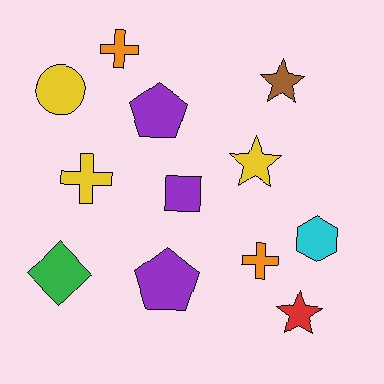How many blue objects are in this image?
There are no blue objects.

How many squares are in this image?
There is 1 square.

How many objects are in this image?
There are 12 objects.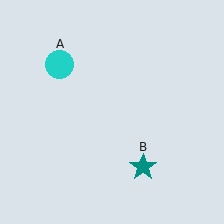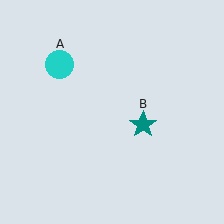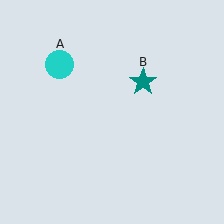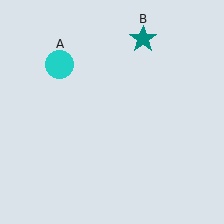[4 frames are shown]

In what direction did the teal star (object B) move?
The teal star (object B) moved up.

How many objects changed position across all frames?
1 object changed position: teal star (object B).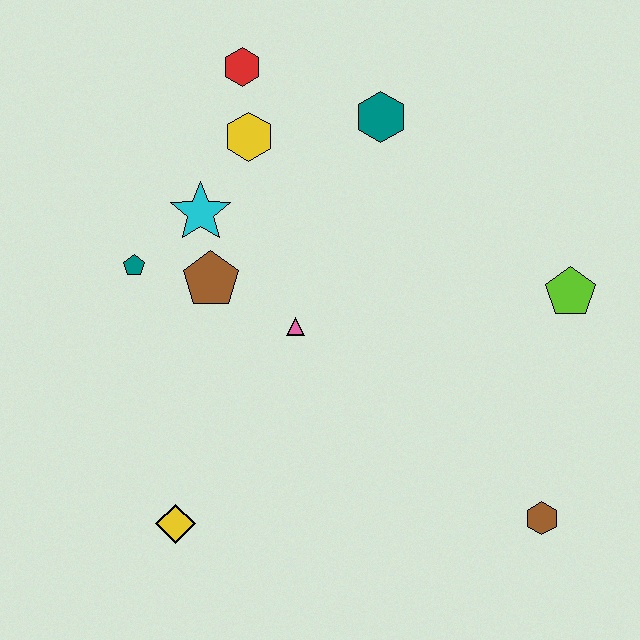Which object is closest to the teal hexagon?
The yellow hexagon is closest to the teal hexagon.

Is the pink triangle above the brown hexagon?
Yes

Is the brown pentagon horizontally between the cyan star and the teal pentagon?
No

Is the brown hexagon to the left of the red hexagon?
No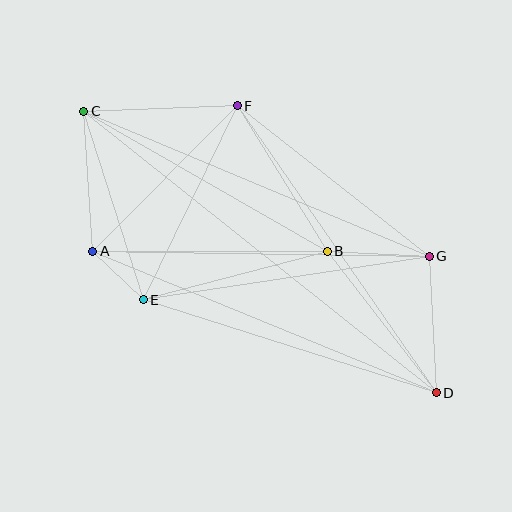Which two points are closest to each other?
Points A and E are closest to each other.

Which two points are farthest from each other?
Points C and D are farthest from each other.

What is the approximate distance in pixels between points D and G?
The distance between D and G is approximately 137 pixels.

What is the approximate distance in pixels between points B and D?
The distance between B and D is approximately 179 pixels.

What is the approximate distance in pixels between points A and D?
The distance between A and D is approximately 372 pixels.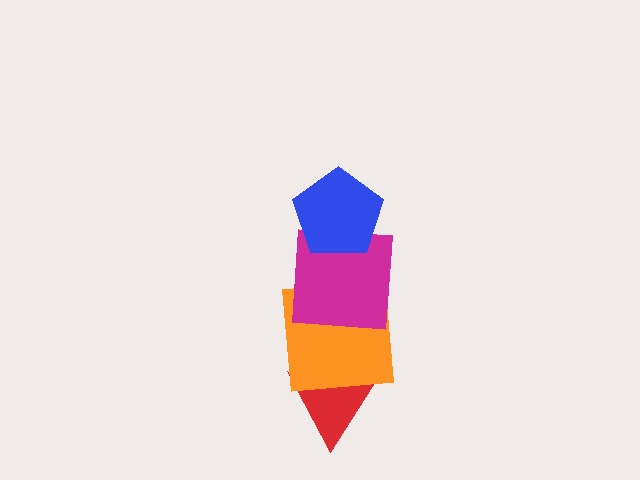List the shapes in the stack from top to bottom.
From top to bottom: the blue pentagon, the magenta square, the orange square, the red triangle.